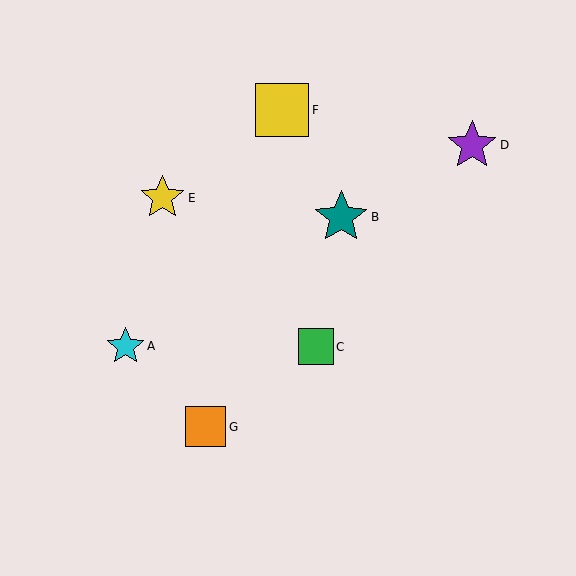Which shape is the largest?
The teal star (labeled B) is the largest.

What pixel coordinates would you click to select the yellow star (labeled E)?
Click at (162, 198) to select the yellow star E.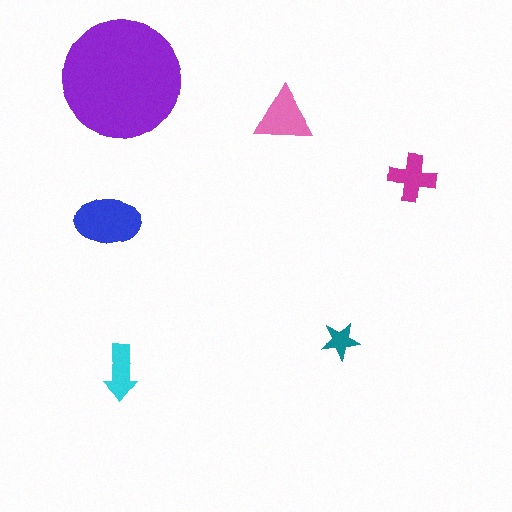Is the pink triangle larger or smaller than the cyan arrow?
Larger.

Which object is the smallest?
The teal star.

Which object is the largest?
The purple circle.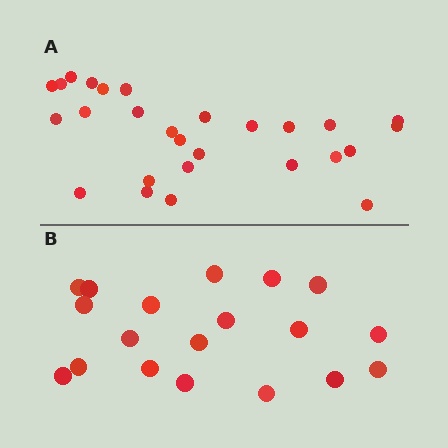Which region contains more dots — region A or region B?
Region A (the top region) has more dots.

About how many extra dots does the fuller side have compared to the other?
Region A has roughly 8 or so more dots than region B.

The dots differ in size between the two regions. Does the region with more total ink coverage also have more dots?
No. Region B has more total ink coverage because its dots are larger, but region A actually contains more individual dots. Total area can be misleading — the number of items is what matters here.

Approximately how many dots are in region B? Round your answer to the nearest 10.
About 20 dots. (The exact count is 19, which rounds to 20.)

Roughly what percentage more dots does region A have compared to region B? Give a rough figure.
About 40% more.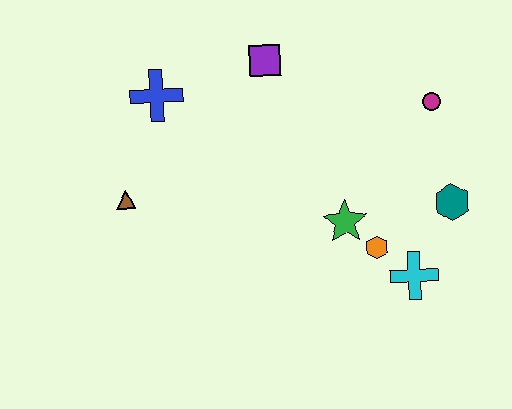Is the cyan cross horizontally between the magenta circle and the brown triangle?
Yes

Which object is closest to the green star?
The orange hexagon is closest to the green star.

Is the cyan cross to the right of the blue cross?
Yes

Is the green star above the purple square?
No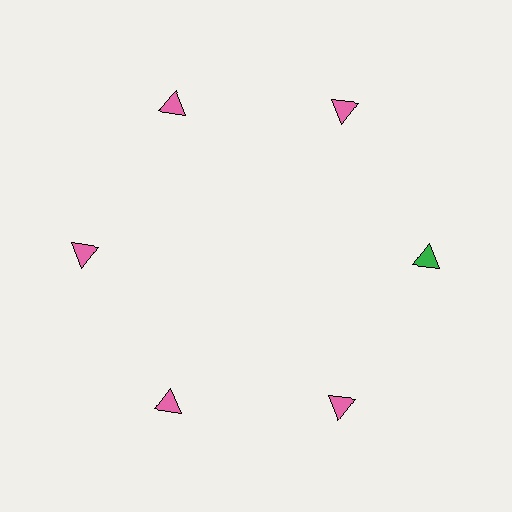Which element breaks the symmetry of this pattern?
The green triangle at roughly the 3 o'clock position breaks the symmetry. All other shapes are pink triangles.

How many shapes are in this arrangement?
There are 6 shapes arranged in a ring pattern.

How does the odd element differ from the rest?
It has a different color: green instead of pink.